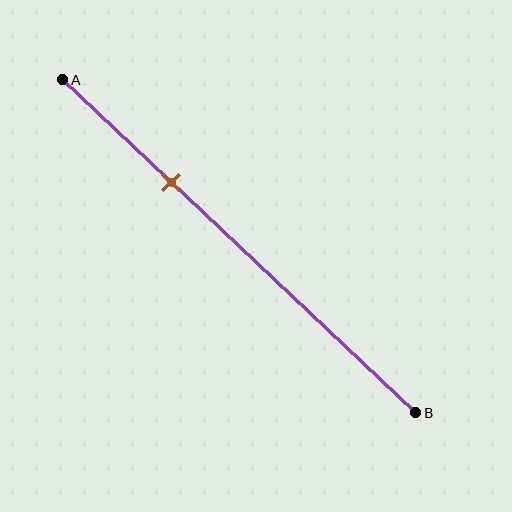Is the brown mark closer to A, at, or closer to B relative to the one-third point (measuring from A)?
The brown mark is approximately at the one-third point of segment AB.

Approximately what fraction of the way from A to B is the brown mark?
The brown mark is approximately 30% of the way from A to B.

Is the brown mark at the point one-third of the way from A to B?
Yes, the mark is approximately at the one-third point.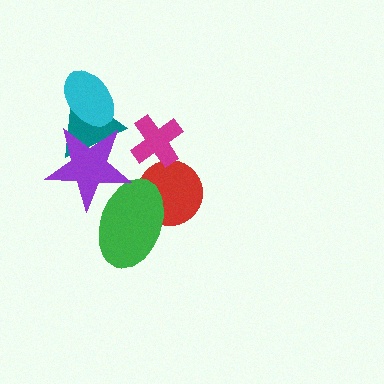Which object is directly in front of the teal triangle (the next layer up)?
The cyan ellipse is directly in front of the teal triangle.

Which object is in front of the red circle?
The green ellipse is in front of the red circle.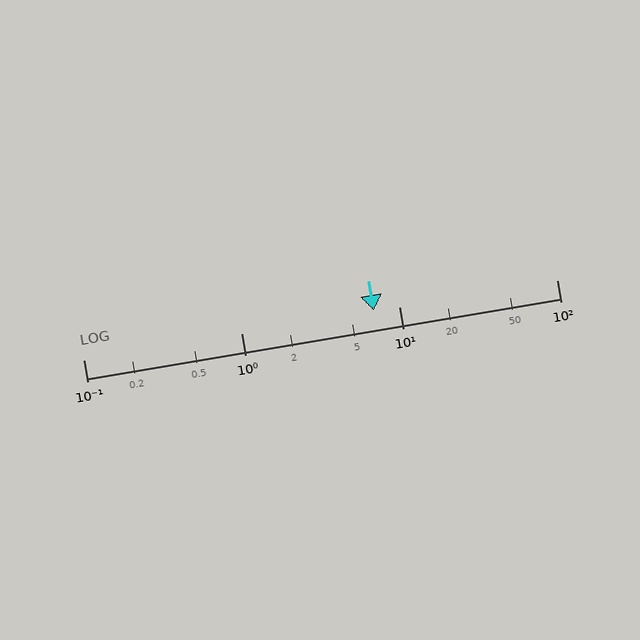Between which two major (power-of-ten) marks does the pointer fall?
The pointer is between 1 and 10.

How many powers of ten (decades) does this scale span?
The scale spans 3 decades, from 0.1 to 100.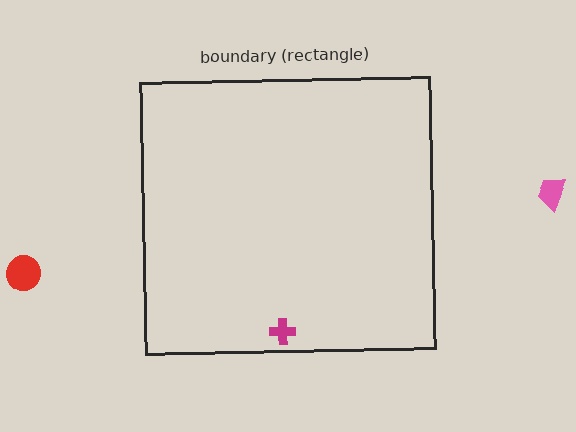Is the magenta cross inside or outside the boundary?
Inside.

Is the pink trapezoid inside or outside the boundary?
Outside.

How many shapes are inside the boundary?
1 inside, 2 outside.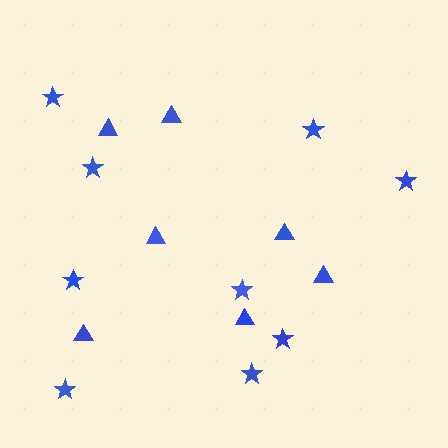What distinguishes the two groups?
There are 2 groups: one group of triangles (7) and one group of stars (9).